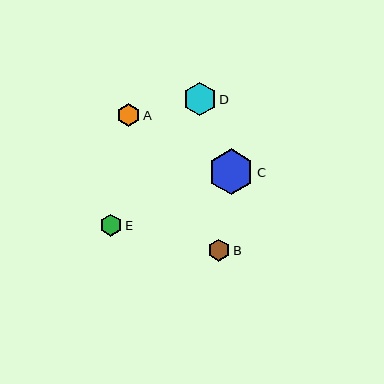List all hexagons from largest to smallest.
From largest to smallest: C, D, A, B, E.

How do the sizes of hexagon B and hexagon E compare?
Hexagon B and hexagon E are approximately the same size.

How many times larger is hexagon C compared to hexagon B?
Hexagon C is approximately 2.0 times the size of hexagon B.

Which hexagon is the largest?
Hexagon C is the largest with a size of approximately 46 pixels.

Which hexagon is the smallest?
Hexagon E is the smallest with a size of approximately 22 pixels.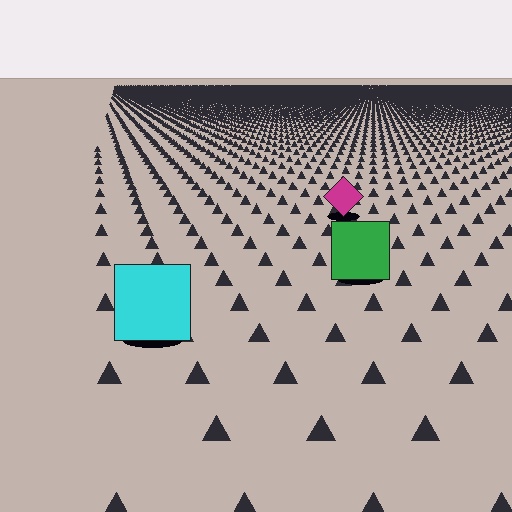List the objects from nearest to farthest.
From nearest to farthest: the cyan square, the green square, the magenta diamond.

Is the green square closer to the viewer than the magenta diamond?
Yes. The green square is closer — you can tell from the texture gradient: the ground texture is coarser near it.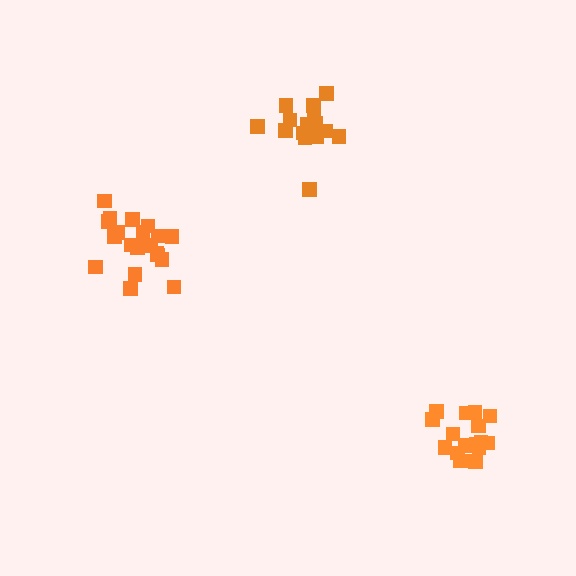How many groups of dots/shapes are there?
There are 3 groups.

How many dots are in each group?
Group 1: 21 dots, Group 2: 16 dots, Group 3: 16 dots (53 total).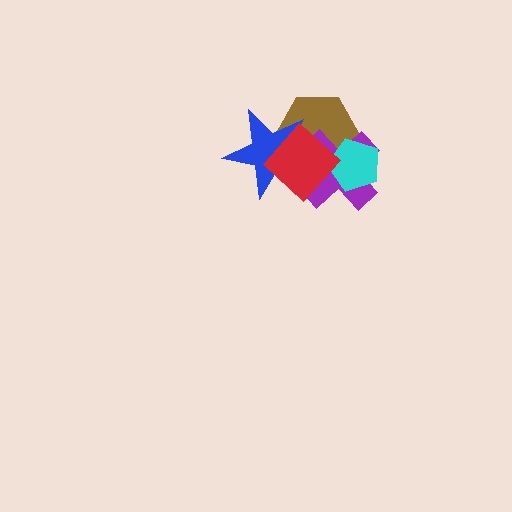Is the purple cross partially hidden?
Yes, it is partially covered by another shape.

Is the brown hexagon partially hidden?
Yes, it is partially covered by another shape.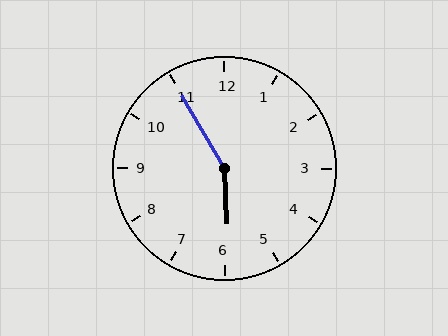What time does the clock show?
5:55.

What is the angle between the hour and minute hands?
Approximately 152 degrees.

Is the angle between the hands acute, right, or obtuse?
It is obtuse.